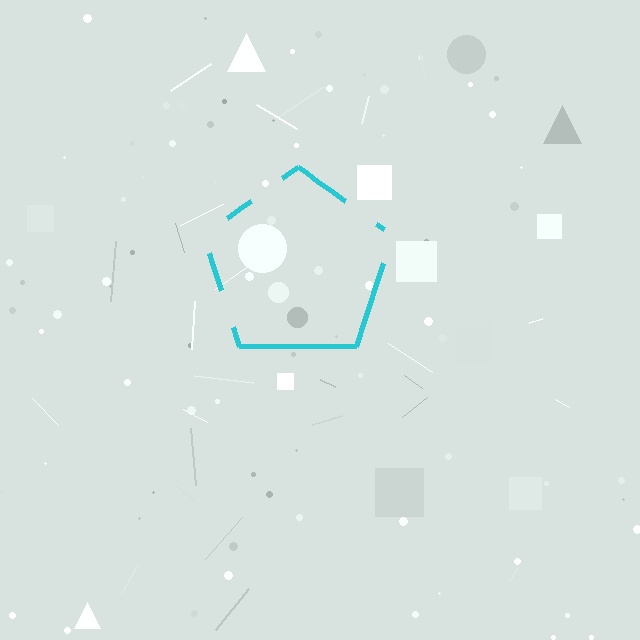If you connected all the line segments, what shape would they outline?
They would outline a pentagon.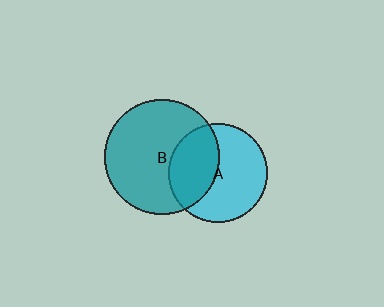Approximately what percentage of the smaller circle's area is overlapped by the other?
Approximately 40%.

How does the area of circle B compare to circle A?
Approximately 1.4 times.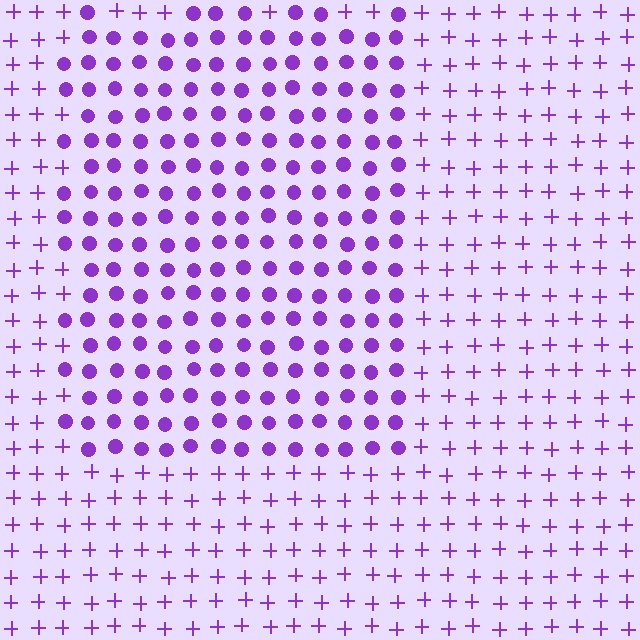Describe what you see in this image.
The image is filled with small purple elements arranged in a uniform grid. A rectangle-shaped region contains circles, while the surrounding area contains plus signs. The boundary is defined purely by the change in element shape.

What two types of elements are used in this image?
The image uses circles inside the rectangle region and plus signs outside it.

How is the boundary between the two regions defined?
The boundary is defined by a change in element shape: circles inside vs. plus signs outside. All elements share the same color and spacing.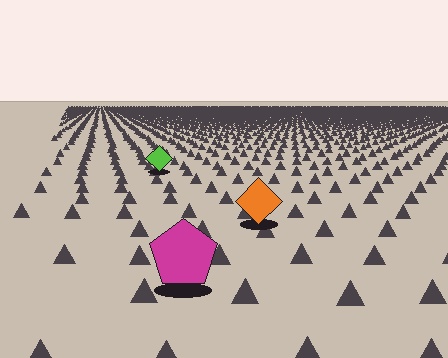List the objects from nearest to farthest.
From nearest to farthest: the magenta pentagon, the orange diamond, the lime diamond.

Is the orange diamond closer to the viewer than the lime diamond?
Yes. The orange diamond is closer — you can tell from the texture gradient: the ground texture is coarser near it.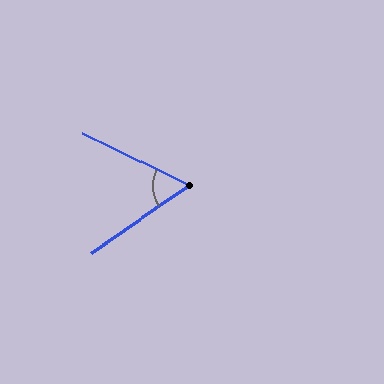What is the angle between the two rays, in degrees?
Approximately 61 degrees.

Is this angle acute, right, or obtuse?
It is acute.